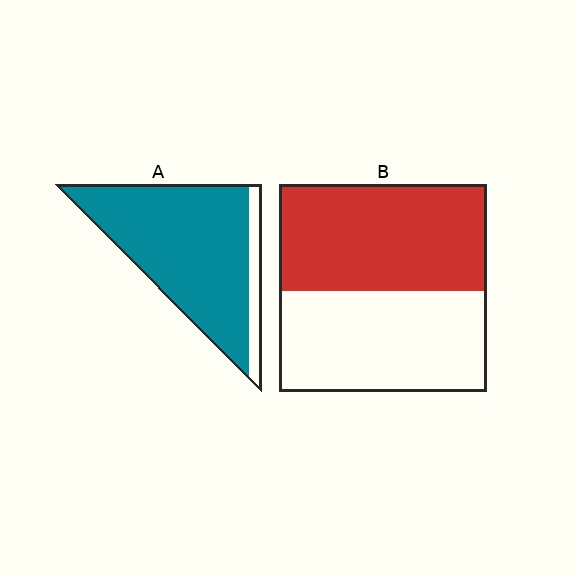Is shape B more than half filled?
Roughly half.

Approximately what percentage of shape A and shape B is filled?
A is approximately 90% and B is approximately 50%.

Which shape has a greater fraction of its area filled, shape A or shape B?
Shape A.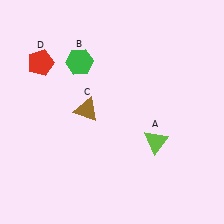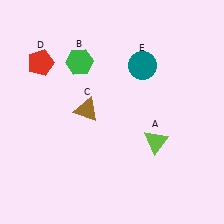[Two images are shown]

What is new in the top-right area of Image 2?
A teal circle (E) was added in the top-right area of Image 2.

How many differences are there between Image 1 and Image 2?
There is 1 difference between the two images.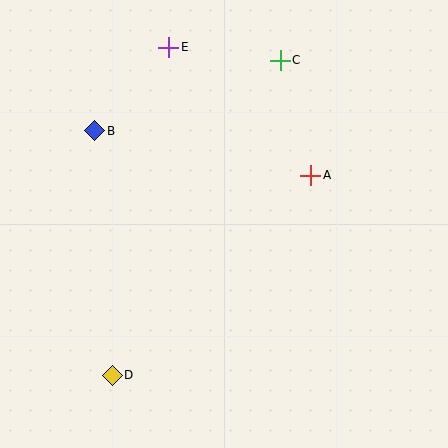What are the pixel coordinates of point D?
Point D is at (112, 375).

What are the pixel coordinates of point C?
Point C is at (280, 60).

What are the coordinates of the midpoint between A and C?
The midpoint between A and C is at (295, 118).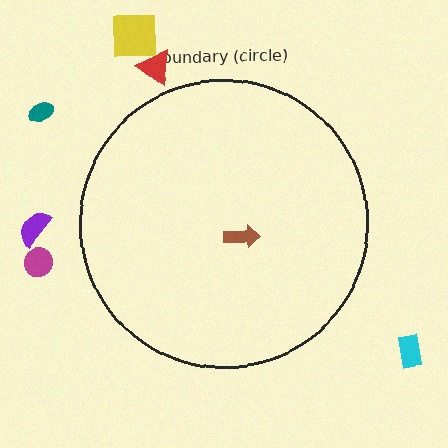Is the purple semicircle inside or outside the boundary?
Outside.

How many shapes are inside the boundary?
1 inside, 6 outside.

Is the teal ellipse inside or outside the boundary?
Outside.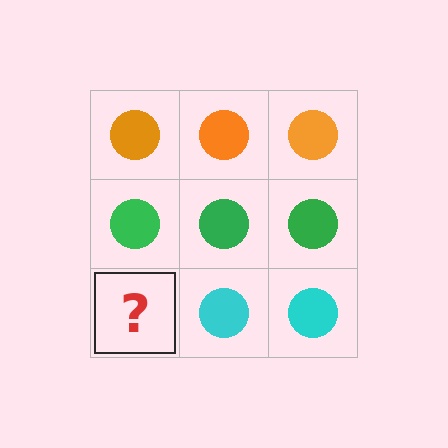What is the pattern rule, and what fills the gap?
The rule is that each row has a consistent color. The gap should be filled with a cyan circle.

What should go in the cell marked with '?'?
The missing cell should contain a cyan circle.